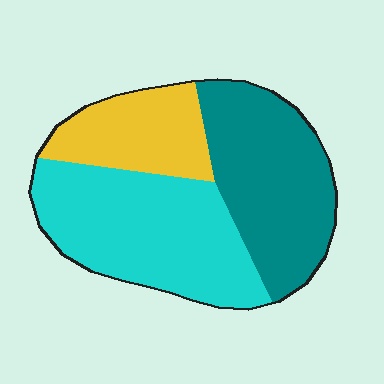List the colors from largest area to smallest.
From largest to smallest: cyan, teal, yellow.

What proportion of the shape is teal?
Teal takes up between a quarter and a half of the shape.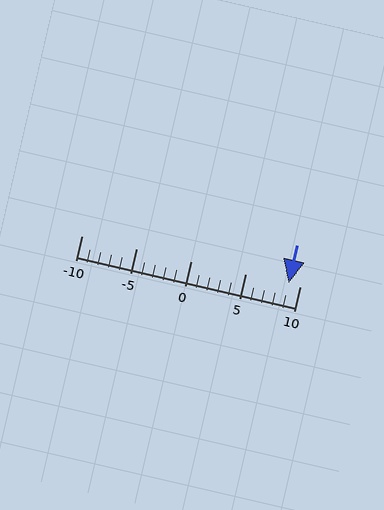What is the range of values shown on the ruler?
The ruler shows values from -10 to 10.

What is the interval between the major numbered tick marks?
The major tick marks are spaced 5 units apart.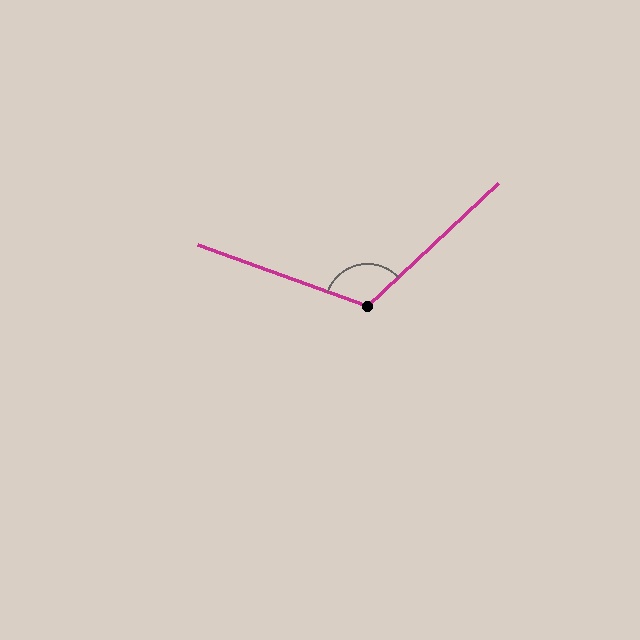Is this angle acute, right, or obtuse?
It is obtuse.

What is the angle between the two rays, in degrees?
Approximately 117 degrees.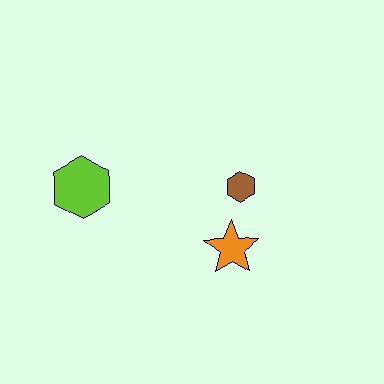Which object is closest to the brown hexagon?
The orange star is closest to the brown hexagon.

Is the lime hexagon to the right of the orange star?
No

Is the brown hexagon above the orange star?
Yes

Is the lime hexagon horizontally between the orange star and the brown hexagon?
No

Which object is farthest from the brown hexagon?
The lime hexagon is farthest from the brown hexagon.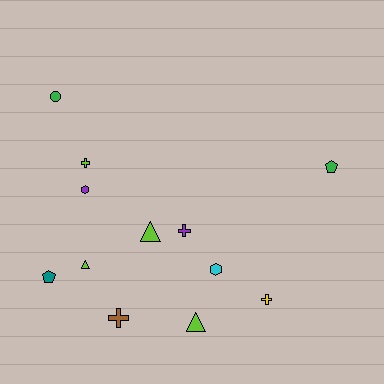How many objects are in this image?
There are 12 objects.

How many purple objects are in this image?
There are 2 purple objects.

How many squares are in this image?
There are no squares.